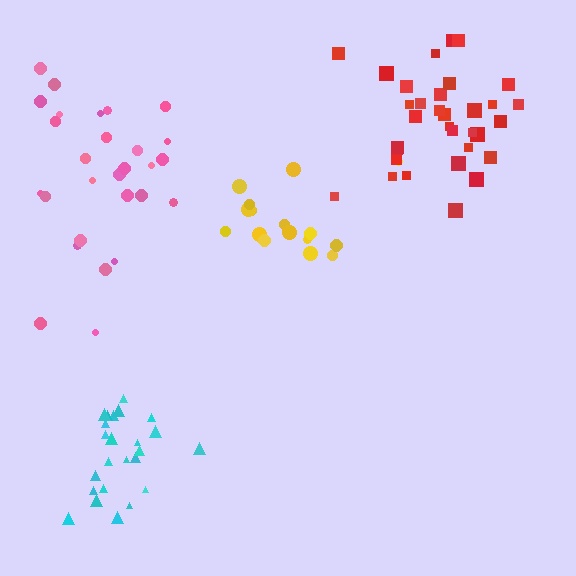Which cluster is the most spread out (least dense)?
Pink.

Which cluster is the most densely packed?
Cyan.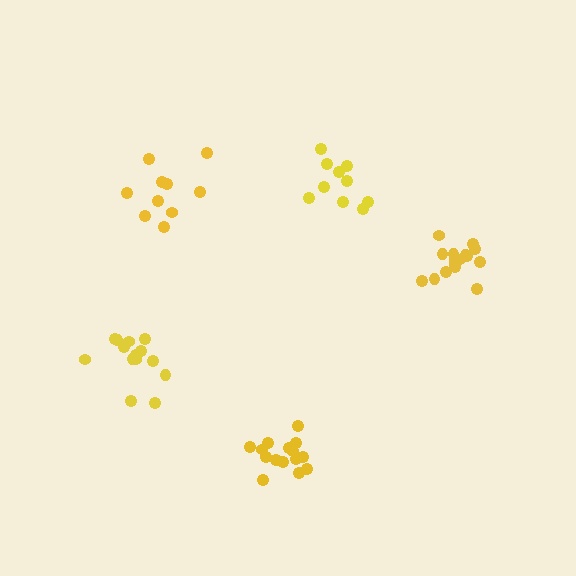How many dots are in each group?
Group 1: 10 dots, Group 2: 15 dots, Group 3: 14 dots, Group 4: 10 dots, Group 5: 16 dots (65 total).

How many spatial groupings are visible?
There are 5 spatial groupings.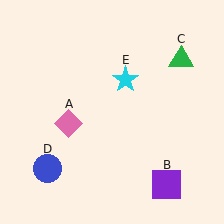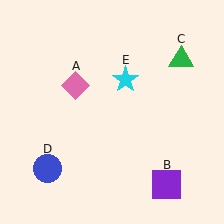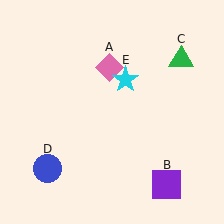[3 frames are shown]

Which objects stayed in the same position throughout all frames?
Purple square (object B) and green triangle (object C) and blue circle (object D) and cyan star (object E) remained stationary.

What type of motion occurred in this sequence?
The pink diamond (object A) rotated clockwise around the center of the scene.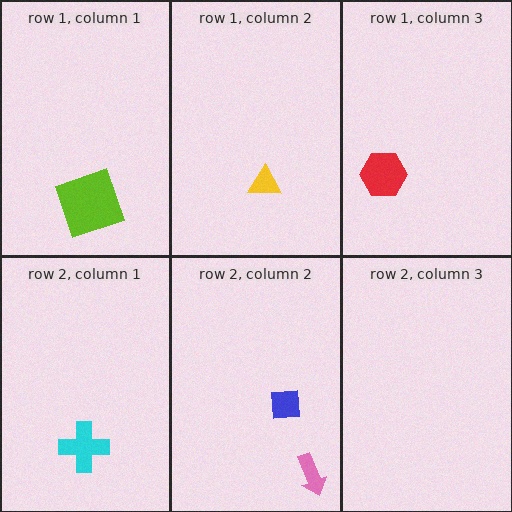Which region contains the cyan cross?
The row 2, column 1 region.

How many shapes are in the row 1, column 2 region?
1.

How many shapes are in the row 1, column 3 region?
1.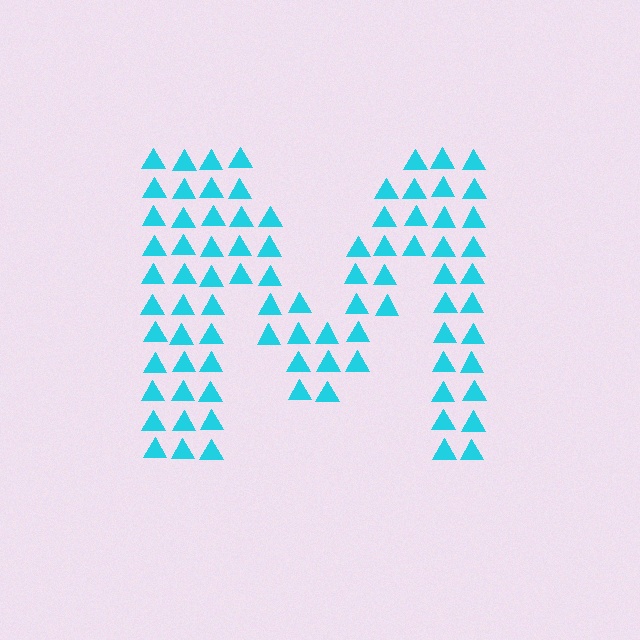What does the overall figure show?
The overall figure shows the letter M.